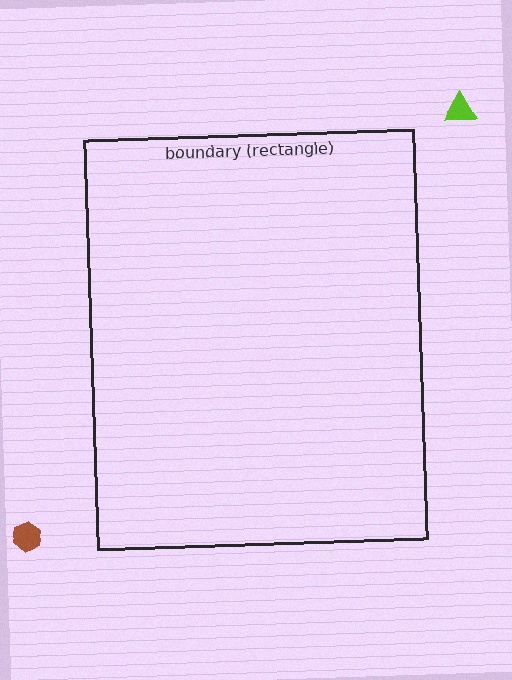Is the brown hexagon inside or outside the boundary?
Outside.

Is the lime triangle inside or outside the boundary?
Outside.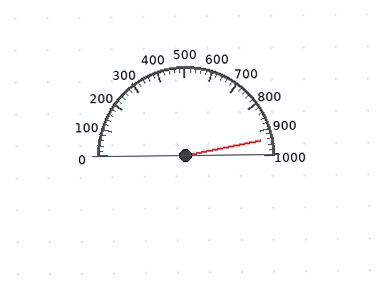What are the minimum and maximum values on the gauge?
The gauge ranges from 0 to 1000.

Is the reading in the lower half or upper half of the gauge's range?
The reading is in the upper half of the range (0 to 1000).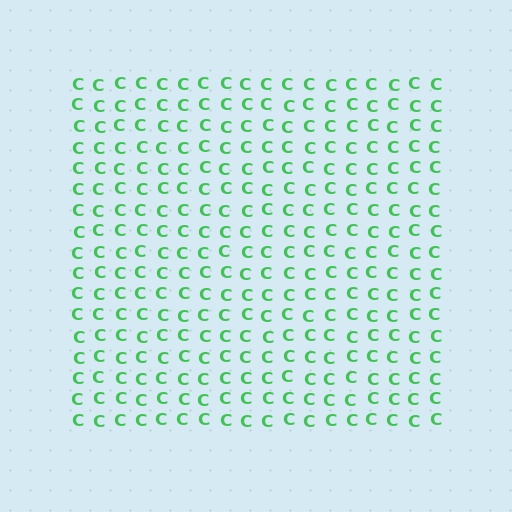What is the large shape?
The large shape is a square.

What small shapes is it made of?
It is made of small letter C's.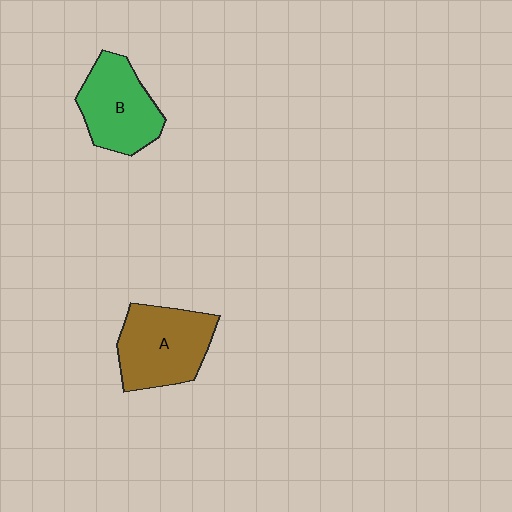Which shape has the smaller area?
Shape B (green).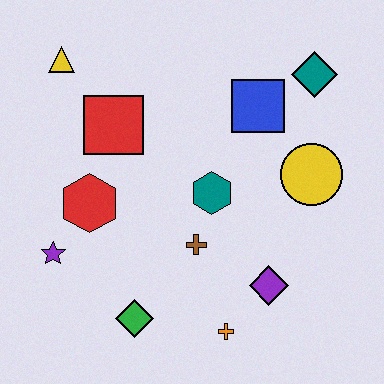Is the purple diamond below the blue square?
Yes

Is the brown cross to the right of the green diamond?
Yes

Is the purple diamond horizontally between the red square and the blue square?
No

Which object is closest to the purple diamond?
The orange cross is closest to the purple diamond.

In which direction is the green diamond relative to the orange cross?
The green diamond is to the left of the orange cross.